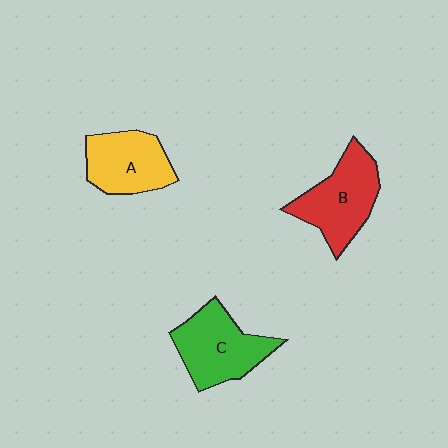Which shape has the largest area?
Shape B (red).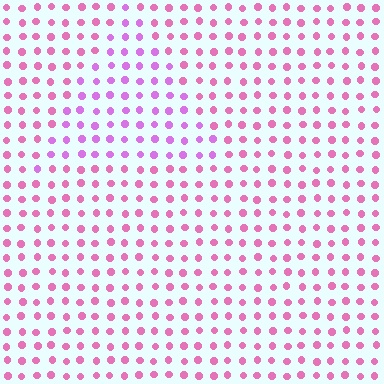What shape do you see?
I see a triangle.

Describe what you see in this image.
The image is filled with small pink elements in a uniform arrangement. A triangle-shaped region is visible where the elements are tinted to a slightly different hue, forming a subtle color boundary.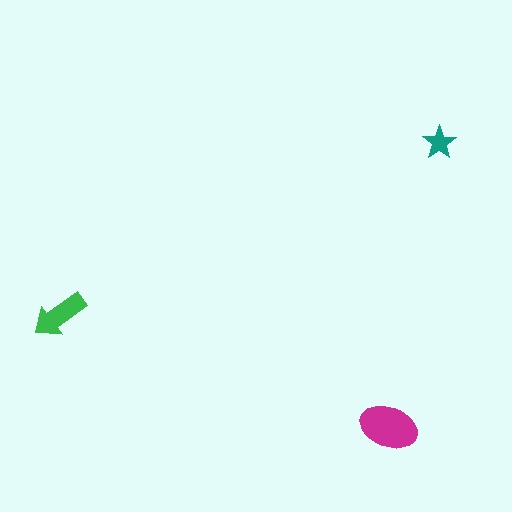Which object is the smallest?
The teal star.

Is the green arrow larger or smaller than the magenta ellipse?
Smaller.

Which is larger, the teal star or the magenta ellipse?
The magenta ellipse.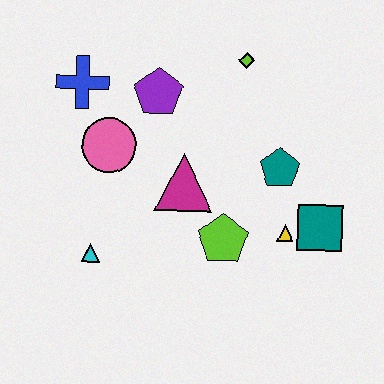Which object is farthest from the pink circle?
The teal square is farthest from the pink circle.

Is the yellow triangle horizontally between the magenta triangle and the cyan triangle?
No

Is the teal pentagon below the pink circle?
Yes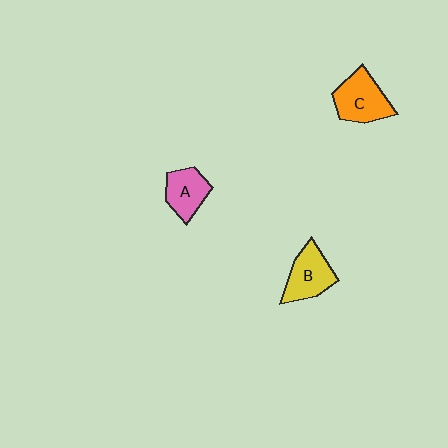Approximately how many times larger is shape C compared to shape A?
Approximately 1.3 times.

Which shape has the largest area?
Shape C (orange).